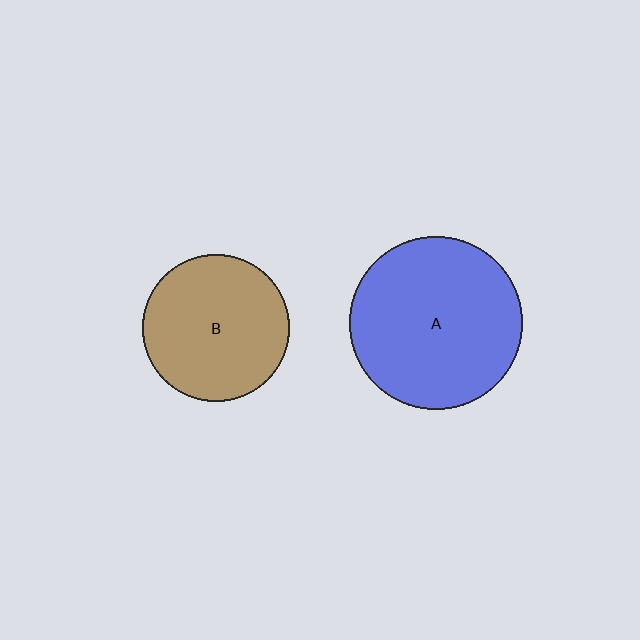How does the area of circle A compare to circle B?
Approximately 1.4 times.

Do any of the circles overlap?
No, none of the circles overlap.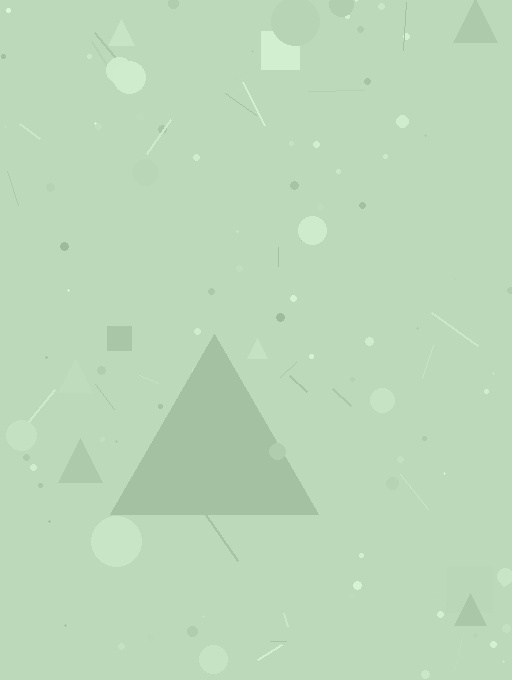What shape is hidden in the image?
A triangle is hidden in the image.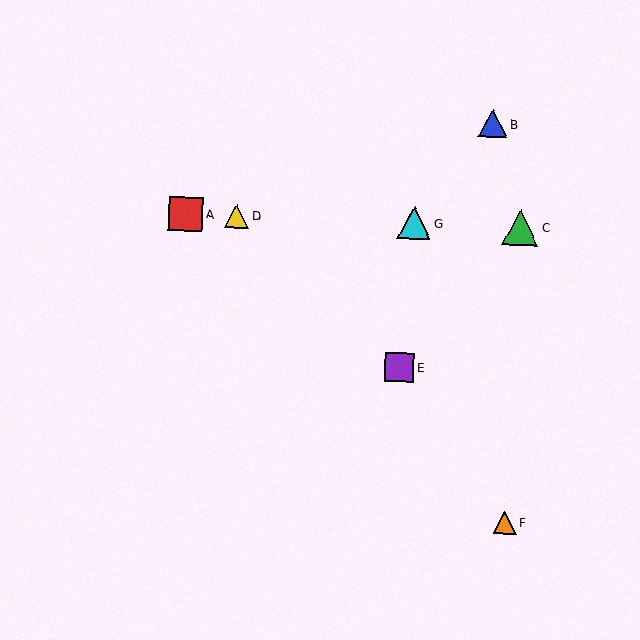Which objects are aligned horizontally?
Objects A, C, D, G are aligned horizontally.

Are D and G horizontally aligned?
Yes, both are at y≈216.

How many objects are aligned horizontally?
4 objects (A, C, D, G) are aligned horizontally.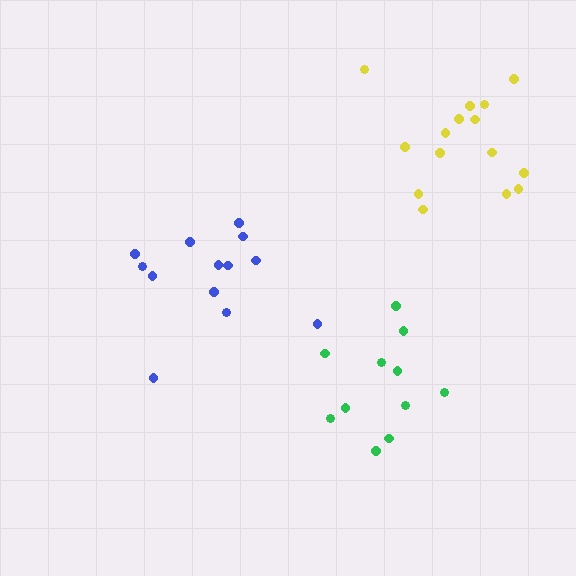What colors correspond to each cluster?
The clusters are colored: green, blue, yellow.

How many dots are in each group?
Group 1: 11 dots, Group 2: 13 dots, Group 3: 15 dots (39 total).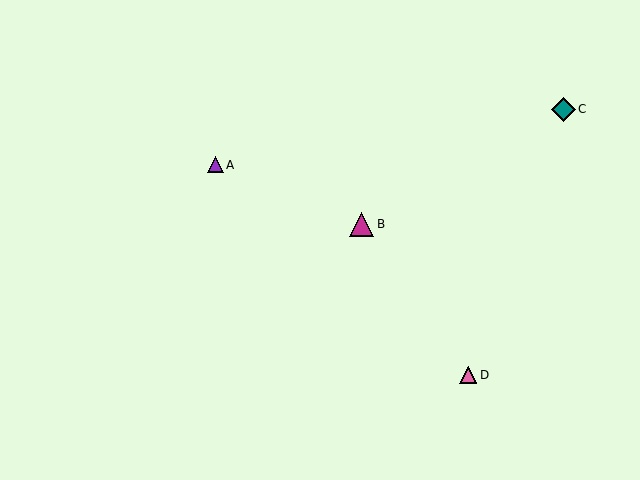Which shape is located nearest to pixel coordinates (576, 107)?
The teal diamond (labeled C) at (563, 109) is nearest to that location.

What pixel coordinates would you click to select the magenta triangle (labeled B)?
Click at (361, 224) to select the magenta triangle B.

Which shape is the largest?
The magenta triangle (labeled B) is the largest.